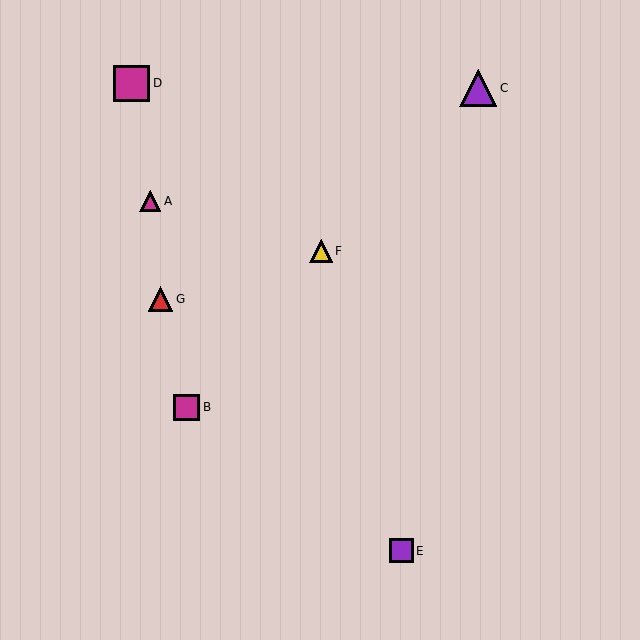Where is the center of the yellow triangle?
The center of the yellow triangle is at (321, 251).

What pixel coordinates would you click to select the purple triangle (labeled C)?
Click at (478, 88) to select the purple triangle C.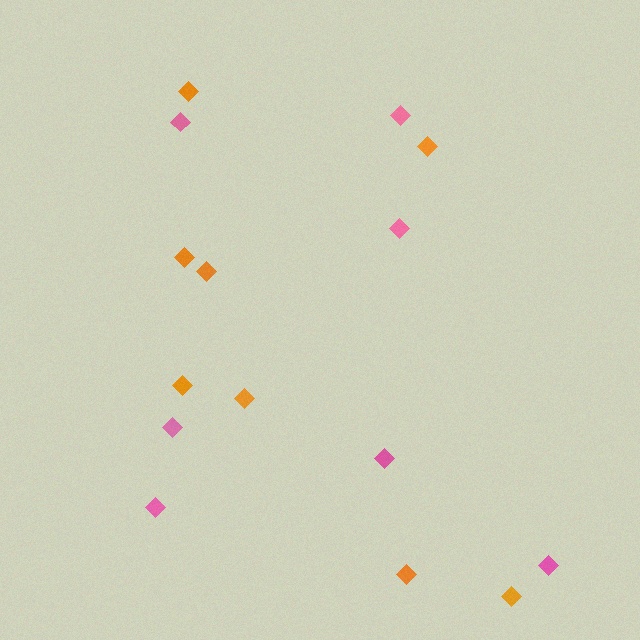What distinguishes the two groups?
There are 2 groups: one group of pink diamonds (7) and one group of orange diamonds (8).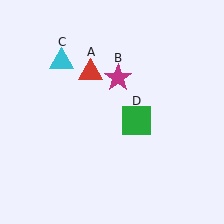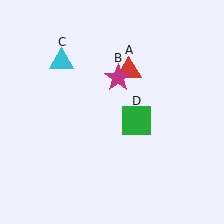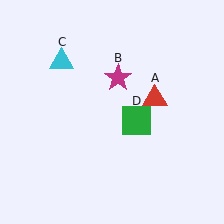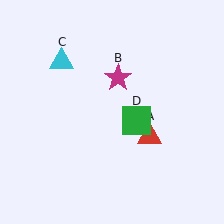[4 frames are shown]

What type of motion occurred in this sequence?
The red triangle (object A) rotated clockwise around the center of the scene.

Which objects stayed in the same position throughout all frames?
Magenta star (object B) and cyan triangle (object C) and green square (object D) remained stationary.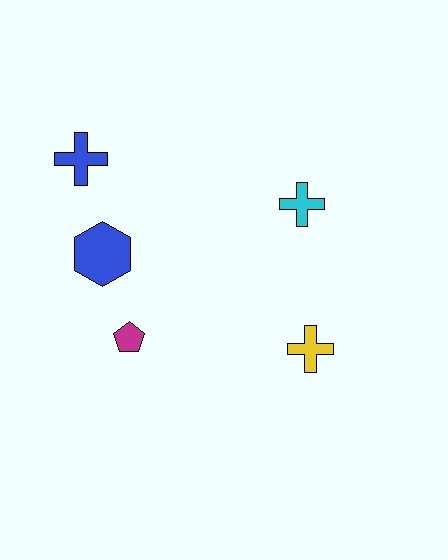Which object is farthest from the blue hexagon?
The yellow cross is farthest from the blue hexagon.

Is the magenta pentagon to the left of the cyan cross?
Yes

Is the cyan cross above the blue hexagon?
Yes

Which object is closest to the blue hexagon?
The magenta pentagon is closest to the blue hexagon.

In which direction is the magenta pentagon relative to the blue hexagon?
The magenta pentagon is below the blue hexagon.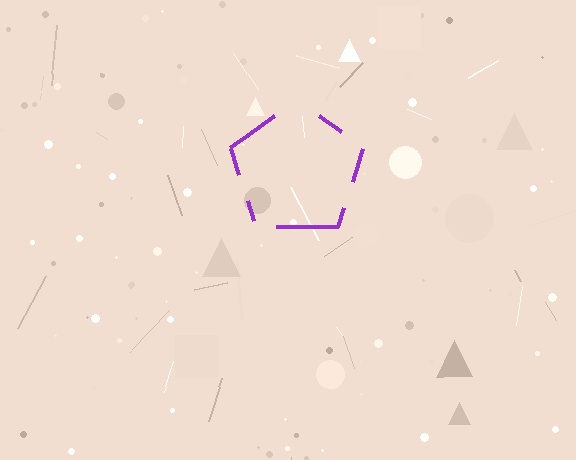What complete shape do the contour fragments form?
The contour fragments form a pentagon.